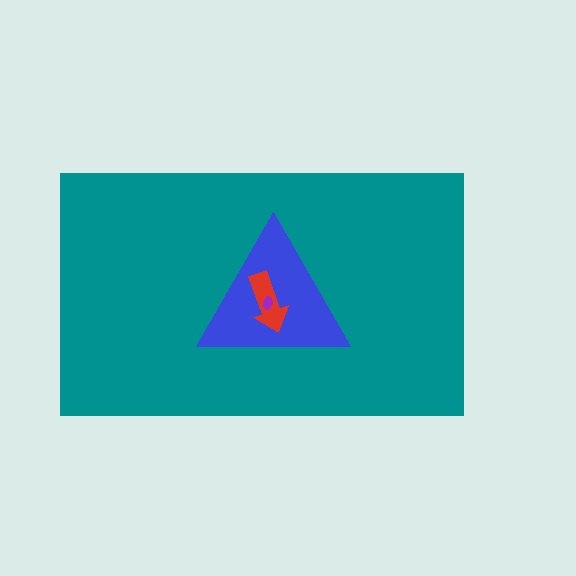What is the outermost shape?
The teal rectangle.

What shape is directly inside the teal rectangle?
The blue triangle.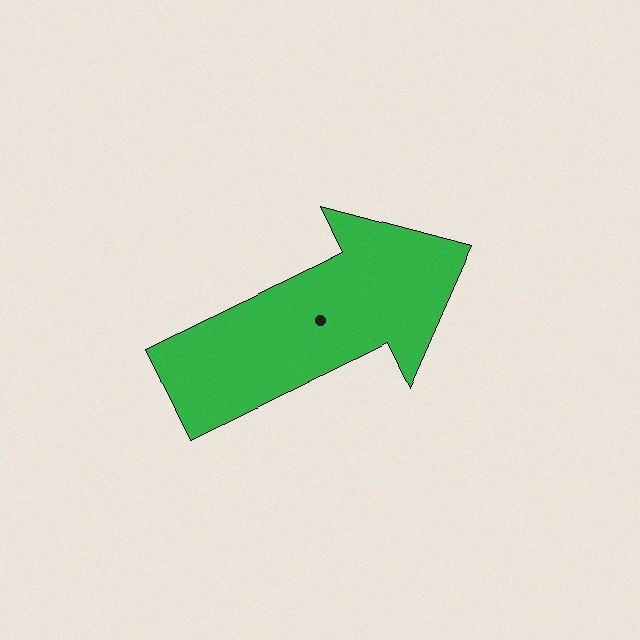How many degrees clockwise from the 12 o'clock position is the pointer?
Approximately 64 degrees.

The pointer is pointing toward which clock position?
Roughly 2 o'clock.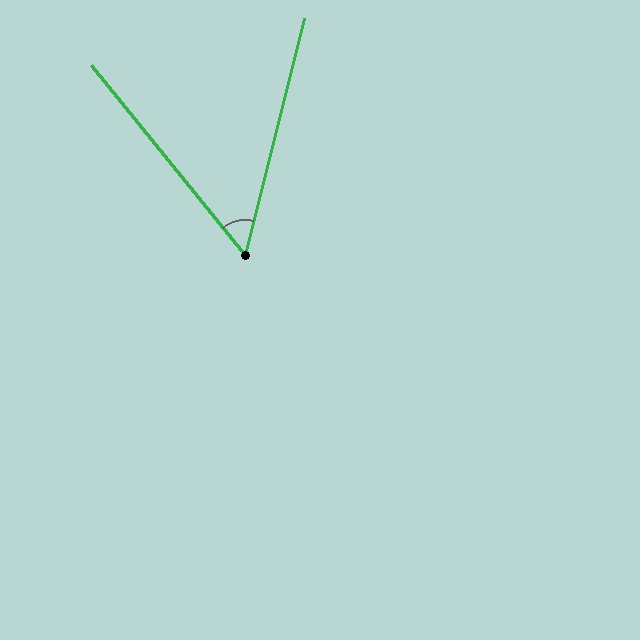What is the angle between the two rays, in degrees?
Approximately 53 degrees.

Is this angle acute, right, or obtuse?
It is acute.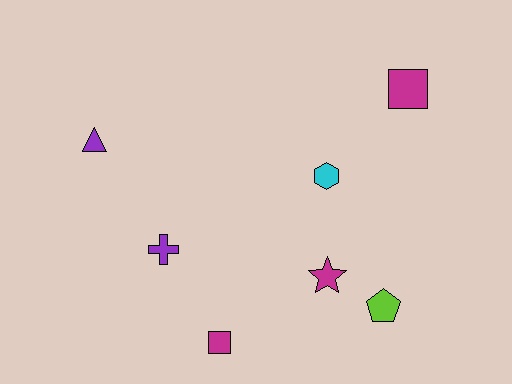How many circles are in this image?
There are no circles.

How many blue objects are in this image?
There are no blue objects.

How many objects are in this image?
There are 7 objects.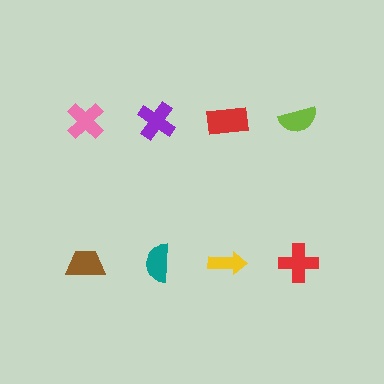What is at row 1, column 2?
A purple cross.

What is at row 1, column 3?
A red rectangle.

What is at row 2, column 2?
A teal semicircle.